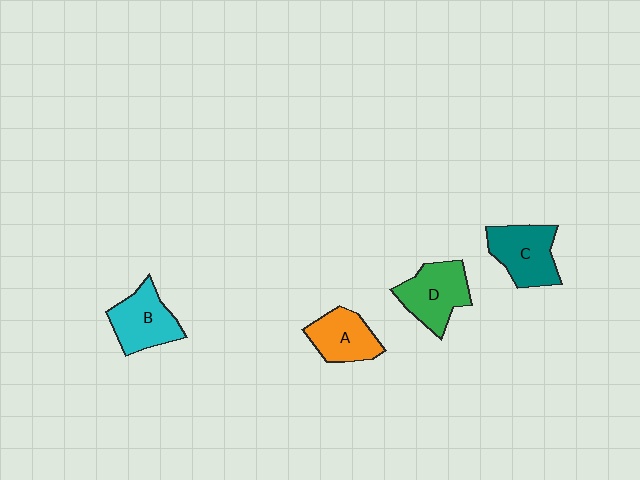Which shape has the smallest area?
Shape A (orange).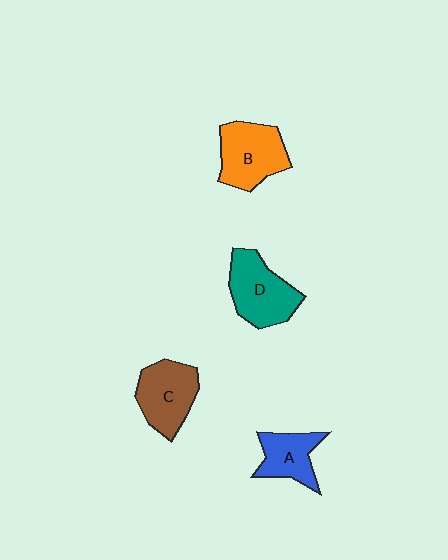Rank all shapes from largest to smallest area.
From largest to smallest: B (orange), D (teal), C (brown), A (blue).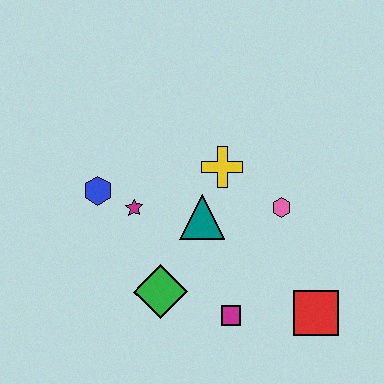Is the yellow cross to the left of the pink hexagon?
Yes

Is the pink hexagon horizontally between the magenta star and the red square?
Yes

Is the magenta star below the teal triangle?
No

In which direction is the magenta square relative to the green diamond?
The magenta square is to the right of the green diamond.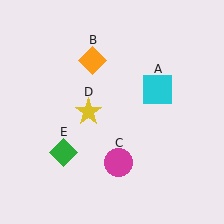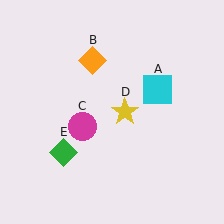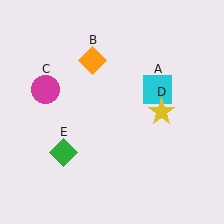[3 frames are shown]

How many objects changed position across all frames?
2 objects changed position: magenta circle (object C), yellow star (object D).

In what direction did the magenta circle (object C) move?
The magenta circle (object C) moved up and to the left.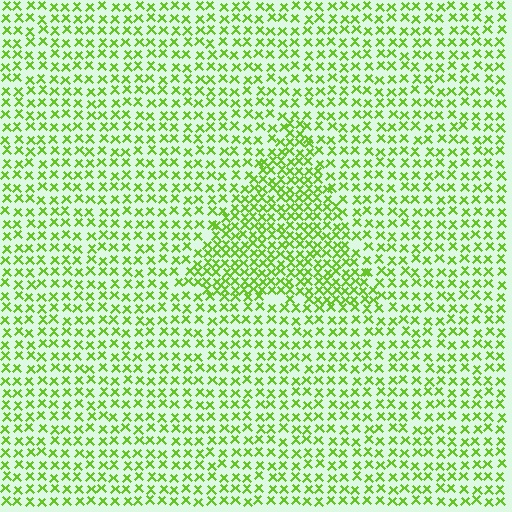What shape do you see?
I see a triangle.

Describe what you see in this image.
The image contains small lime elements arranged at two different densities. A triangle-shaped region is visible where the elements are more densely packed than the surrounding area.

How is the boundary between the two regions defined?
The boundary is defined by a change in element density (approximately 1.7x ratio). All elements are the same color, size, and shape.